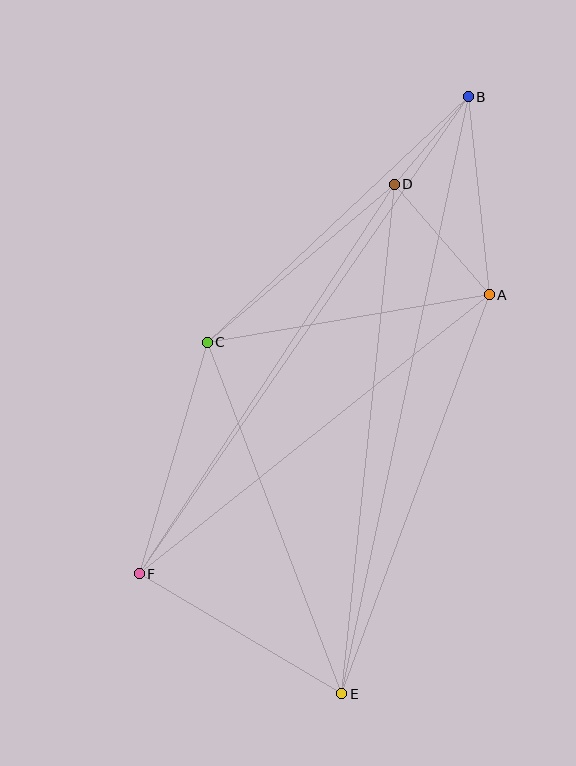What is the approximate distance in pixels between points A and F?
The distance between A and F is approximately 447 pixels.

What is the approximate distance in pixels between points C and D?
The distance between C and D is approximately 245 pixels.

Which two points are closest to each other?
Points B and D are closest to each other.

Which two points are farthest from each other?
Points B and E are farthest from each other.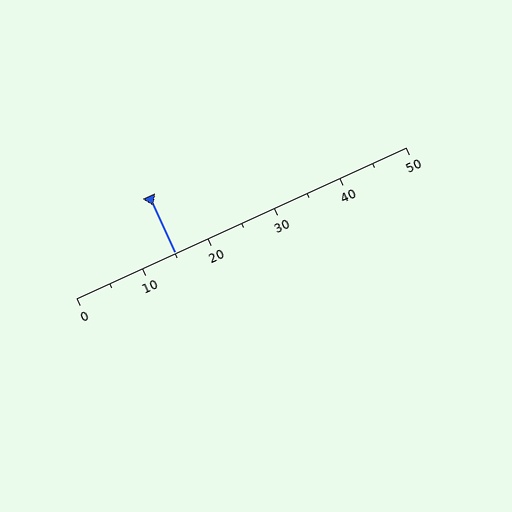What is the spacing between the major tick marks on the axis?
The major ticks are spaced 10 apart.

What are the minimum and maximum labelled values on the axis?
The axis runs from 0 to 50.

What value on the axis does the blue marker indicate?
The marker indicates approximately 15.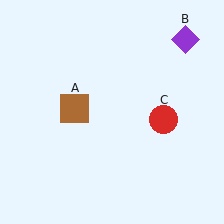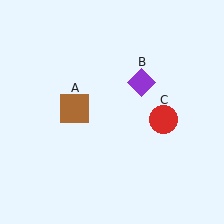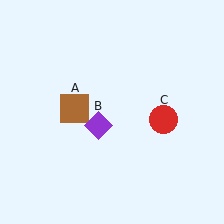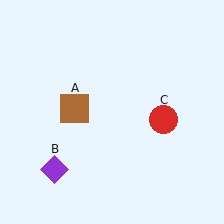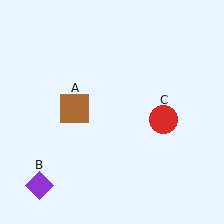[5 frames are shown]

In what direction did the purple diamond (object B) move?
The purple diamond (object B) moved down and to the left.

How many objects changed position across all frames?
1 object changed position: purple diamond (object B).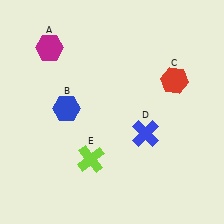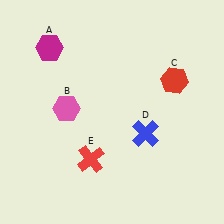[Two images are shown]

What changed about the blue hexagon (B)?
In Image 1, B is blue. In Image 2, it changed to pink.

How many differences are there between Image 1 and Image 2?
There are 2 differences between the two images.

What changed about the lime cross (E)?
In Image 1, E is lime. In Image 2, it changed to red.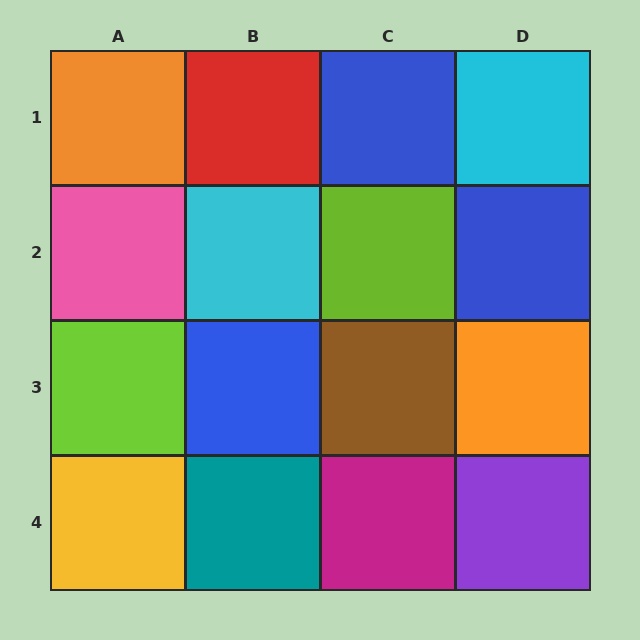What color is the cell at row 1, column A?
Orange.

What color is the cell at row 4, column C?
Magenta.